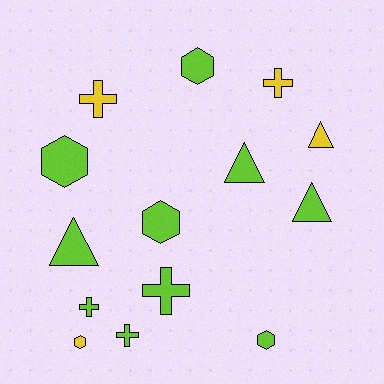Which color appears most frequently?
Lime, with 10 objects.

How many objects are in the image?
There are 14 objects.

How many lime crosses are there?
There are 3 lime crosses.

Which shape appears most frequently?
Cross, with 5 objects.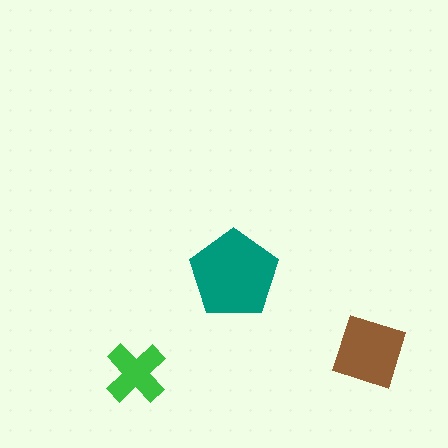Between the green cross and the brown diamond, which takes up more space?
The brown diamond.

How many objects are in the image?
There are 3 objects in the image.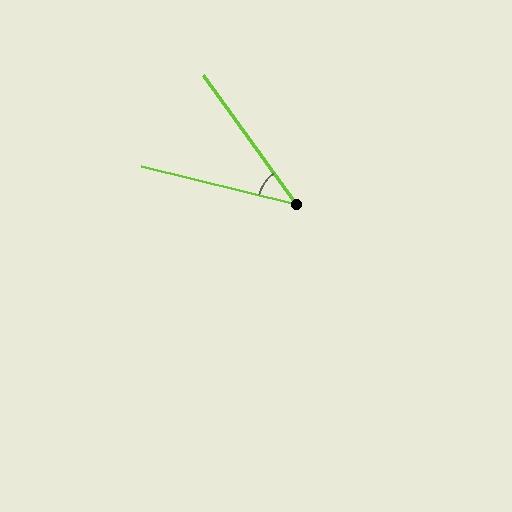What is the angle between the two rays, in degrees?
Approximately 40 degrees.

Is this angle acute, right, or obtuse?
It is acute.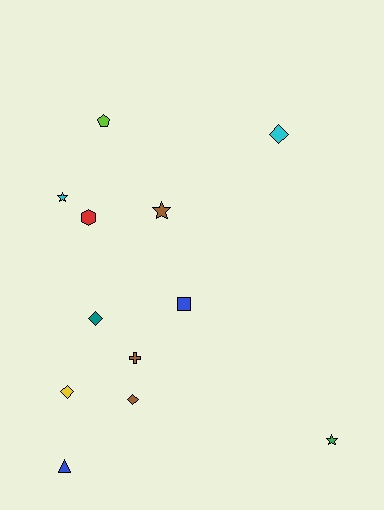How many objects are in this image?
There are 12 objects.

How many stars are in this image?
There are 3 stars.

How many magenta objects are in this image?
There are no magenta objects.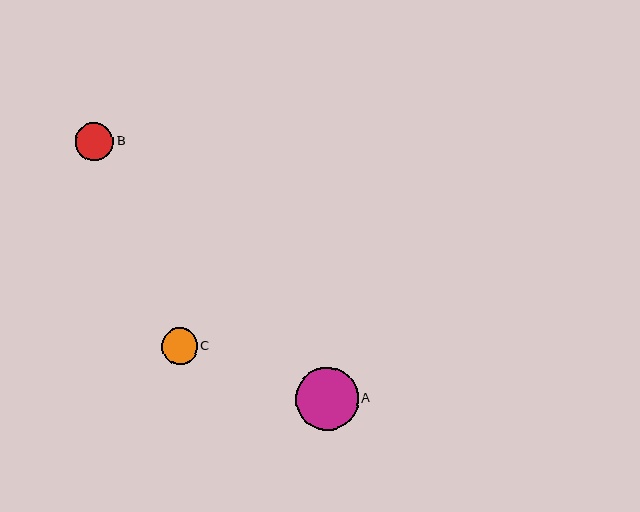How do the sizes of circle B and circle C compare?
Circle B and circle C are approximately the same size.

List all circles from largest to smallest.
From largest to smallest: A, B, C.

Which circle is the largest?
Circle A is the largest with a size of approximately 63 pixels.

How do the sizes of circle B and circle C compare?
Circle B and circle C are approximately the same size.